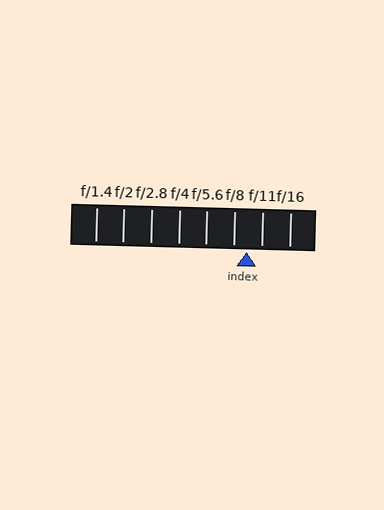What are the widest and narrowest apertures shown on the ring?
The widest aperture shown is f/1.4 and the narrowest is f/16.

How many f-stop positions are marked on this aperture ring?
There are 8 f-stop positions marked.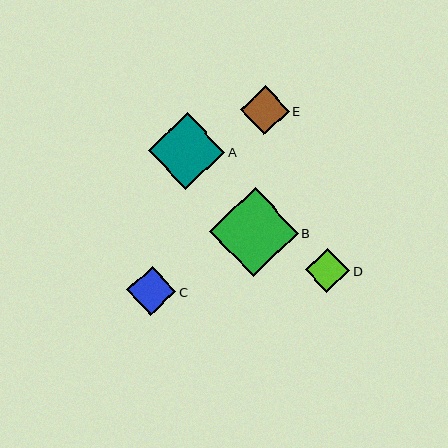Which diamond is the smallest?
Diamond D is the smallest with a size of approximately 45 pixels.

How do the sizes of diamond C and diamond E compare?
Diamond C and diamond E are approximately the same size.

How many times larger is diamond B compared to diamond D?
Diamond B is approximately 2.0 times the size of diamond D.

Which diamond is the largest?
Diamond B is the largest with a size of approximately 89 pixels.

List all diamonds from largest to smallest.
From largest to smallest: B, A, C, E, D.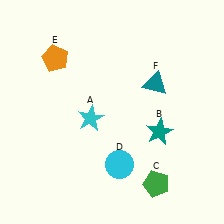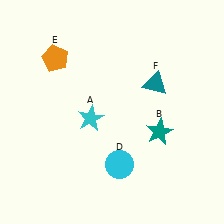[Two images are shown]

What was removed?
The green pentagon (C) was removed in Image 2.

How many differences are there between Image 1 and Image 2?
There is 1 difference between the two images.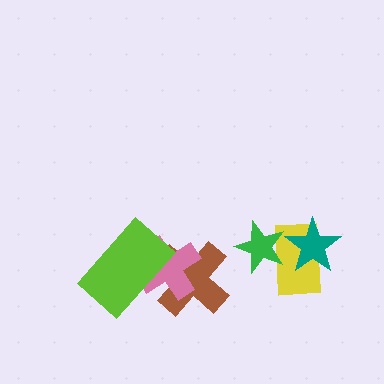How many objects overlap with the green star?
1 object overlaps with the green star.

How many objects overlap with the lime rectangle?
2 objects overlap with the lime rectangle.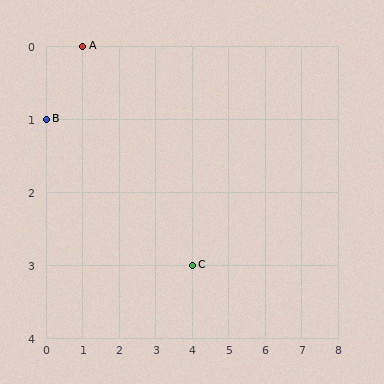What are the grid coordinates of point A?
Point A is at grid coordinates (1, 0).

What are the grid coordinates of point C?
Point C is at grid coordinates (4, 3).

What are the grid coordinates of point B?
Point B is at grid coordinates (0, 1).